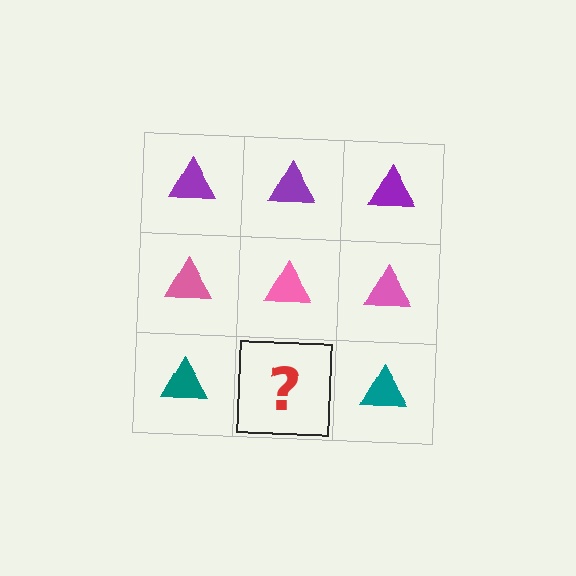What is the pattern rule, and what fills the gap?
The rule is that each row has a consistent color. The gap should be filled with a teal triangle.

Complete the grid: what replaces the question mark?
The question mark should be replaced with a teal triangle.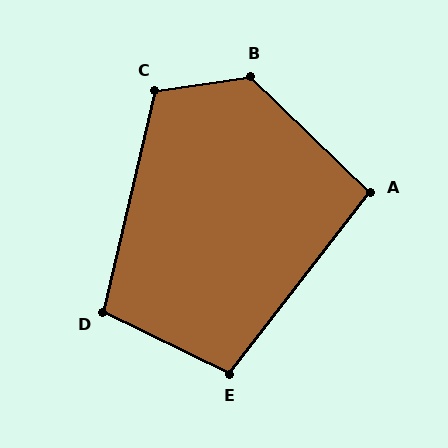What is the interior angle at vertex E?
Approximately 102 degrees (obtuse).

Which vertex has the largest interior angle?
B, at approximately 127 degrees.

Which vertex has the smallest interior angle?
A, at approximately 96 degrees.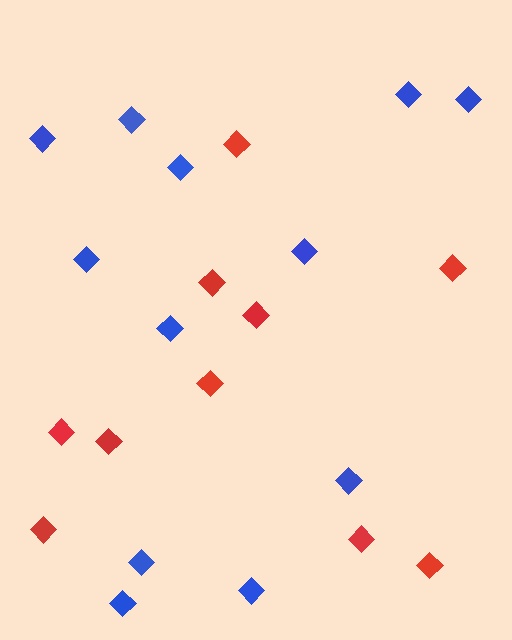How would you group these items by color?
There are 2 groups: one group of red diamonds (10) and one group of blue diamonds (12).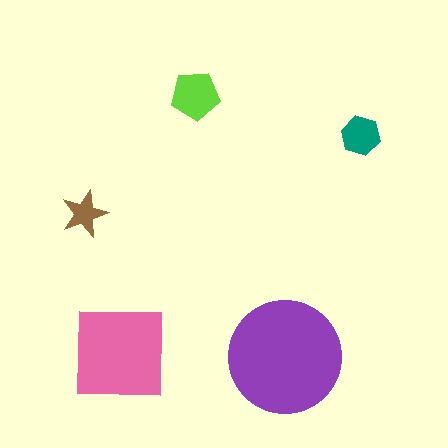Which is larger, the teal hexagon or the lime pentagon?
The lime pentagon.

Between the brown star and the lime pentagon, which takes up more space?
The lime pentagon.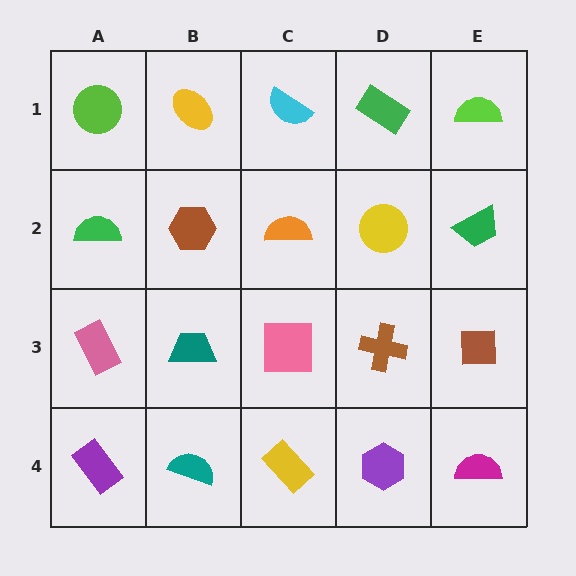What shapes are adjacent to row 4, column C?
A pink square (row 3, column C), a teal semicircle (row 4, column B), a purple hexagon (row 4, column D).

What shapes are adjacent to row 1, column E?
A green trapezoid (row 2, column E), a green rectangle (row 1, column D).